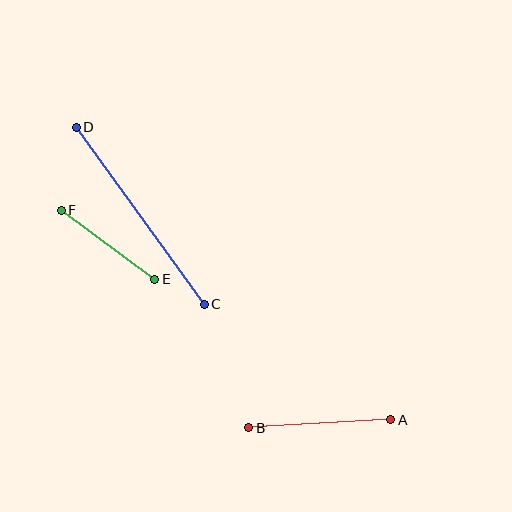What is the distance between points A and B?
The distance is approximately 142 pixels.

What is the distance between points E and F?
The distance is approximately 116 pixels.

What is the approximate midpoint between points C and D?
The midpoint is at approximately (140, 216) pixels.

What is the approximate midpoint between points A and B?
The midpoint is at approximately (320, 424) pixels.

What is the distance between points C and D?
The distance is approximately 218 pixels.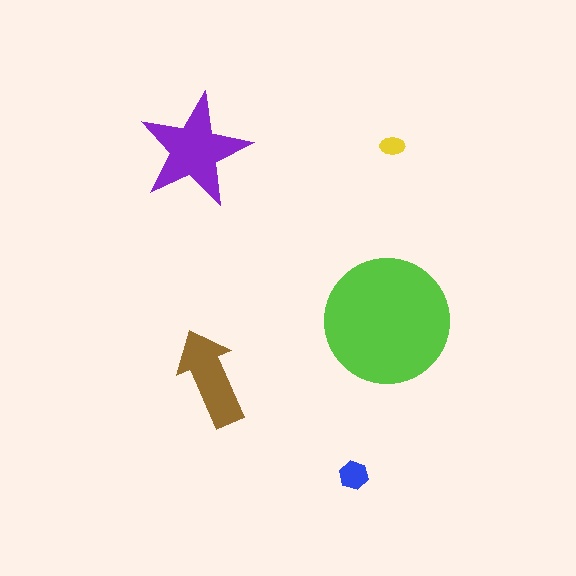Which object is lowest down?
The blue hexagon is bottommost.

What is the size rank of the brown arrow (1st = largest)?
3rd.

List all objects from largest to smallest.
The lime circle, the purple star, the brown arrow, the blue hexagon, the yellow ellipse.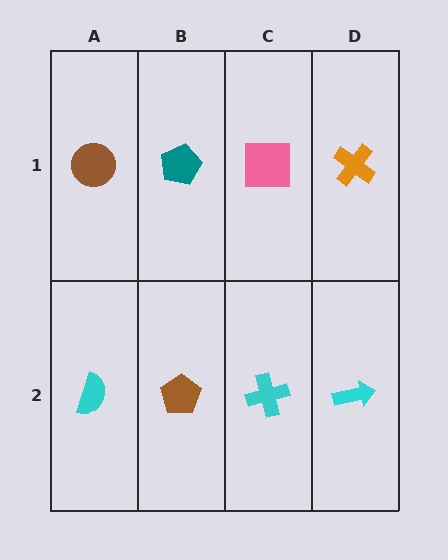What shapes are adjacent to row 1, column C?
A cyan cross (row 2, column C), a teal pentagon (row 1, column B), an orange cross (row 1, column D).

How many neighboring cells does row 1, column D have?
2.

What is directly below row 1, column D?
A cyan arrow.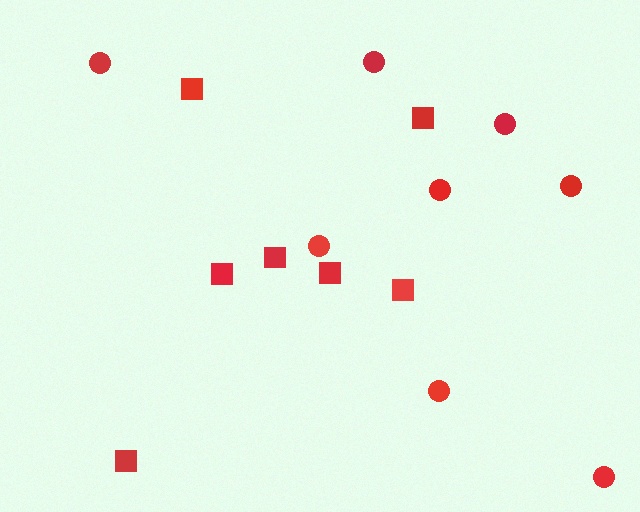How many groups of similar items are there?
There are 2 groups: one group of circles (8) and one group of squares (7).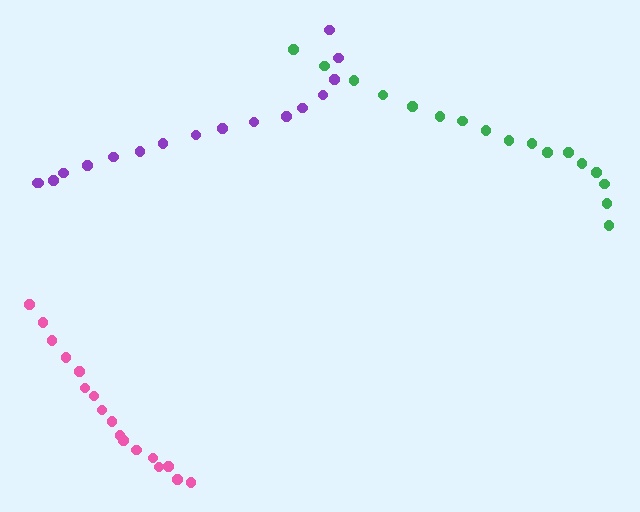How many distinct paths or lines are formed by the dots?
There are 3 distinct paths.